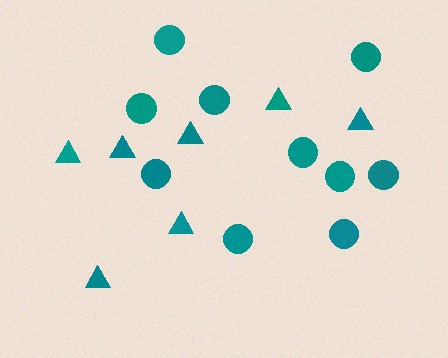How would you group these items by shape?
There are 2 groups: one group of circles (10) and one group of triangles (7).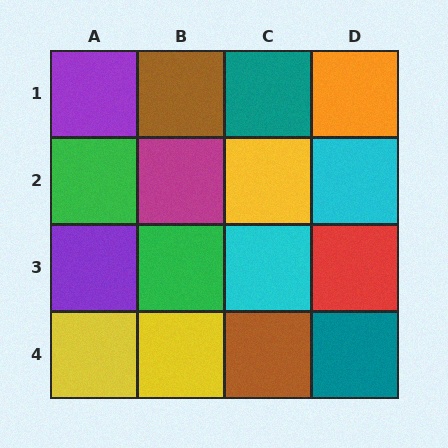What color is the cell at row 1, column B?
Brown.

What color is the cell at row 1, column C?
Teal.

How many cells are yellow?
3 cells are yellow.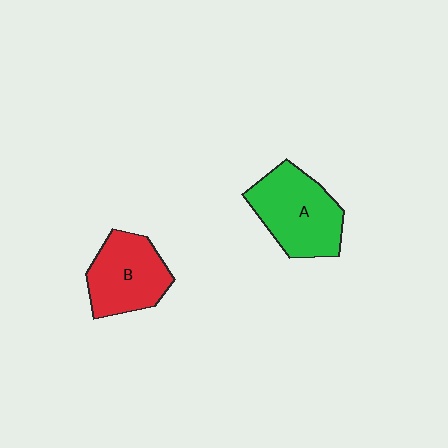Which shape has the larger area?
Shape A (green).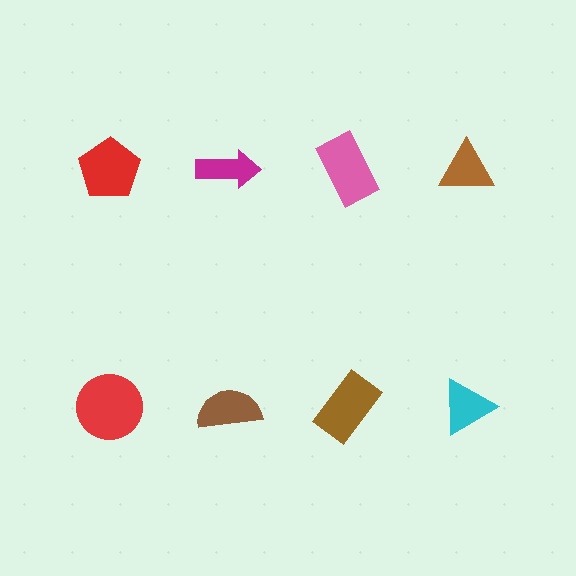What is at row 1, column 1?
A red pentagon.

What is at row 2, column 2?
A brown semicircle.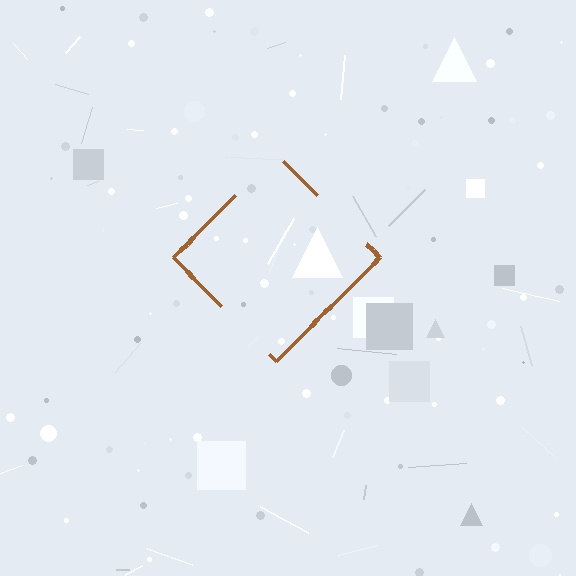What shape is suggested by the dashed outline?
The dashed outline suggests a diamond.